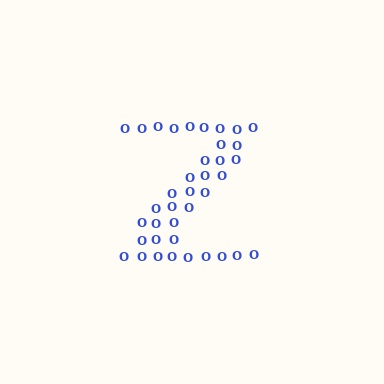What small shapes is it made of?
It is made of small letter O's.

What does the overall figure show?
The overall figure shows the letter Z.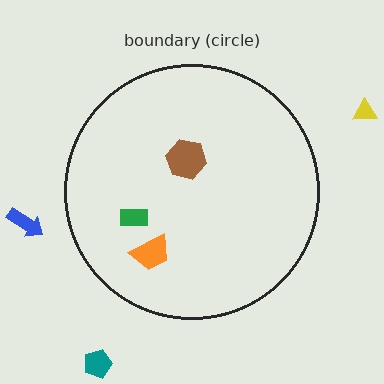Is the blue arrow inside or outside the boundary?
Outside.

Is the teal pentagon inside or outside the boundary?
Outside.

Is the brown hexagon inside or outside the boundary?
Inside.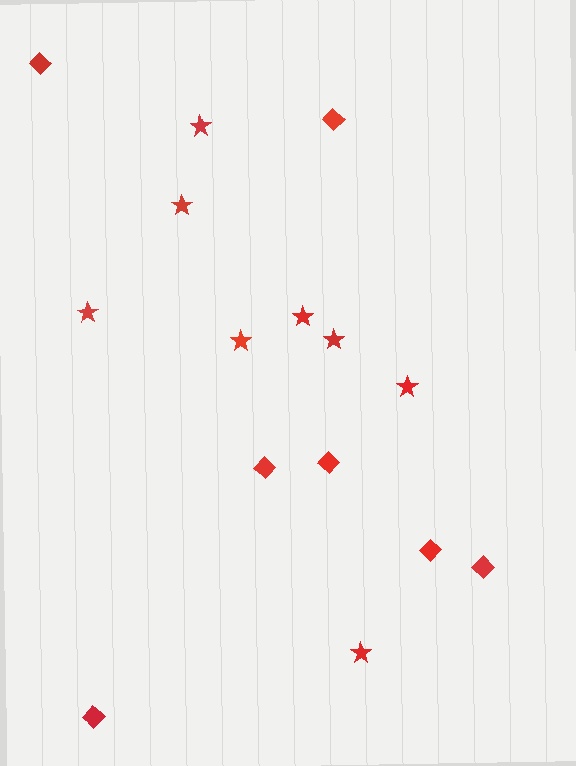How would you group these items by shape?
There are 2 groups: one group of diamonds (7) and one group of stars (8).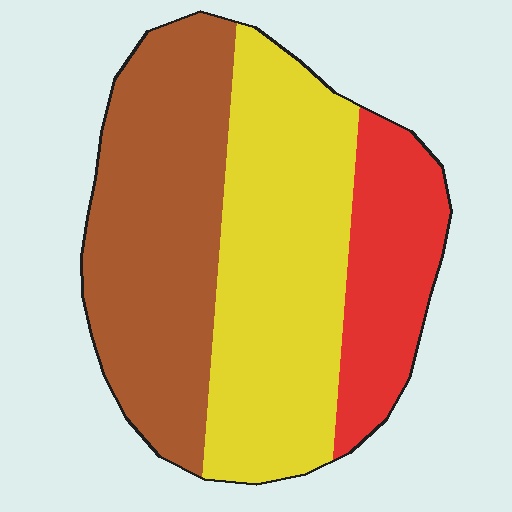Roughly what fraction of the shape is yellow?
Yellow covers around 40% of the shape.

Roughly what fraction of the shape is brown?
Brown takes up about two fifths (2/5) of the shape.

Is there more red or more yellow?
Yellow.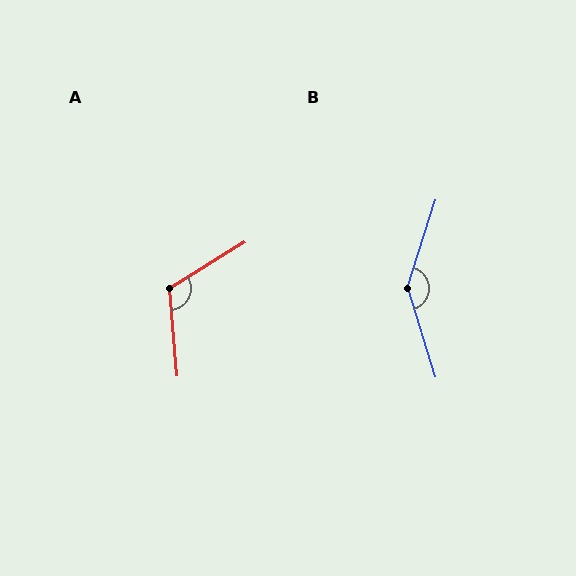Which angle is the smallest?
A, at approximately 117 degrees.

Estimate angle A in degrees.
Approximately 117 degrees.